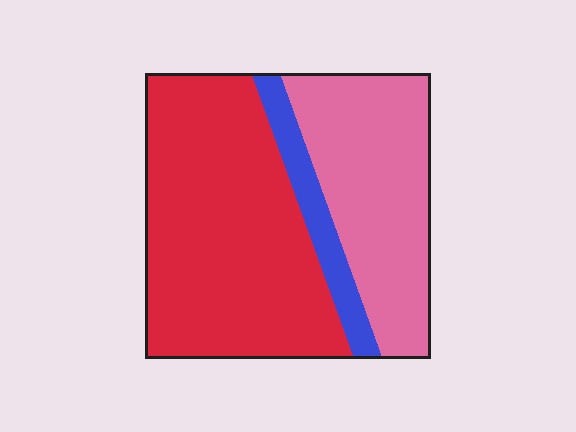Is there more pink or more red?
Red.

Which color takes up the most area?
Red, at roughly 55%.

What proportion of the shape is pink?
Pink covers 35% of the shape.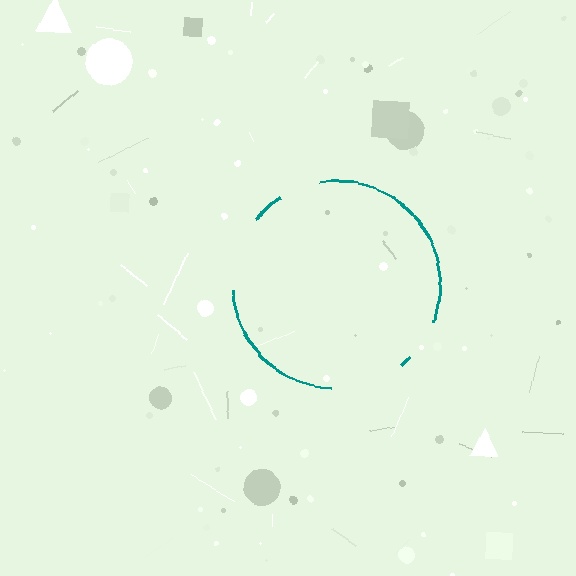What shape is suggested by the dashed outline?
The dashed outline suggests a circle.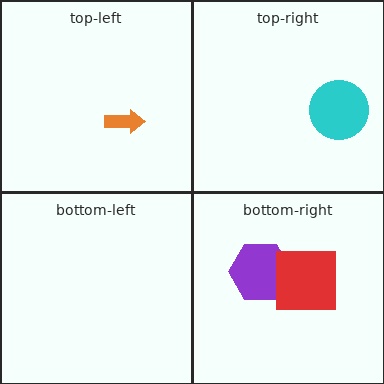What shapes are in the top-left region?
The orange arrow.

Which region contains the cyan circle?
The top-right region.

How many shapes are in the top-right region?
1.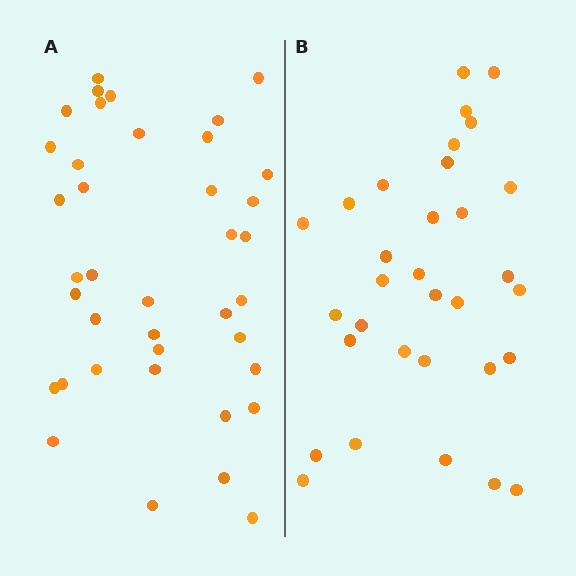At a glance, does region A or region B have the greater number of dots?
Region A (the left region) has more dots.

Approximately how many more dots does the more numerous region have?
Region A has roughly 8 or so more dots than region B.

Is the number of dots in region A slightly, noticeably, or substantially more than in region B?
Region A has only slightly more — the two regions are fairly close. The ratio is roughly 1.2 to 1.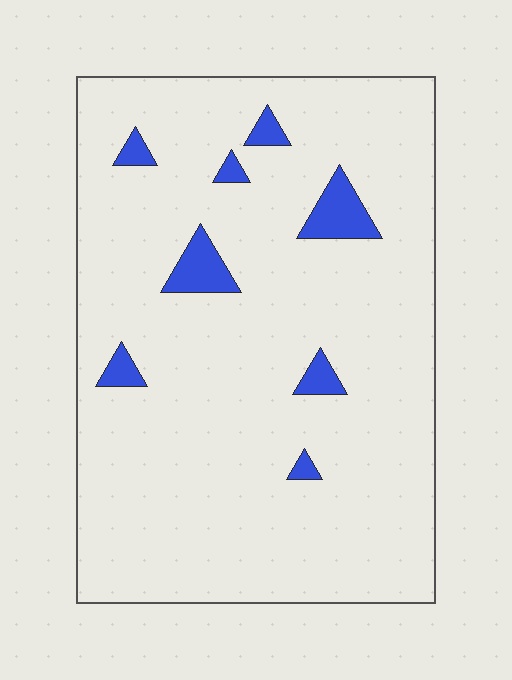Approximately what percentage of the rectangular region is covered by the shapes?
Approximately 5%.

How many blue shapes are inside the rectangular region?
8.